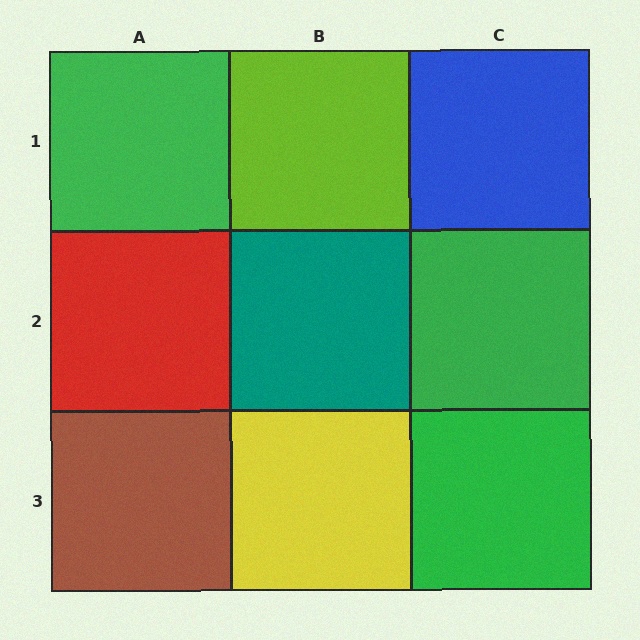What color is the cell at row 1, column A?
Green.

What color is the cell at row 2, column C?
Green.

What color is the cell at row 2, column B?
Teal.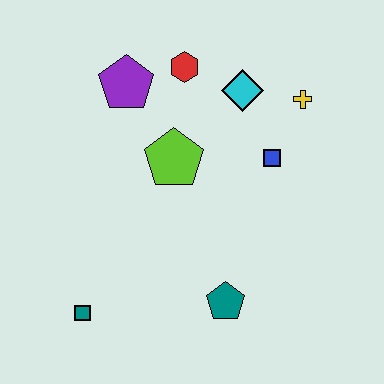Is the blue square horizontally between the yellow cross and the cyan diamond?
Yes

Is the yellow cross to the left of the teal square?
No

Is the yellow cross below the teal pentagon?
No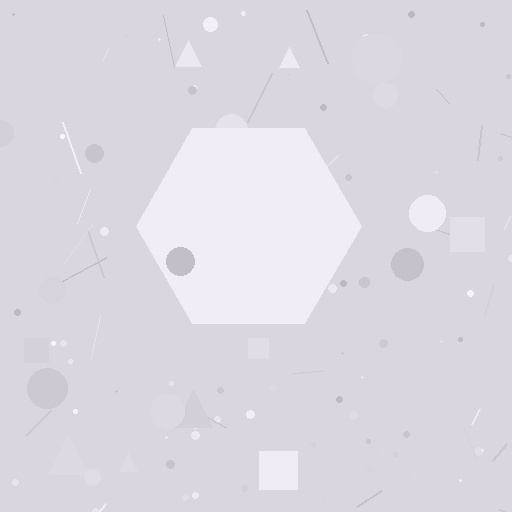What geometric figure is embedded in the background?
A hexagon is embedded in the background.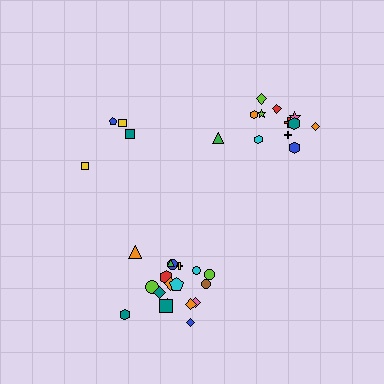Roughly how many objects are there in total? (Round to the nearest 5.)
Roughly 35 objects in total.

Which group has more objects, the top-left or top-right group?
The top-right group.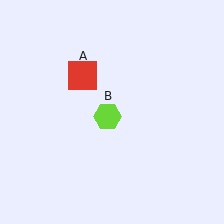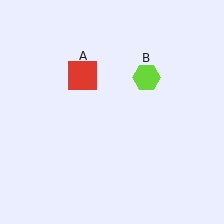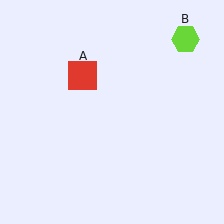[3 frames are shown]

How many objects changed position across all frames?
1 object changed position: lime hexagon (object B).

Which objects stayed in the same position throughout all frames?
Red square (object A) remained stationary.